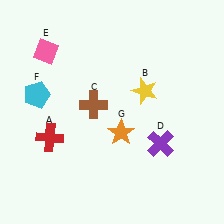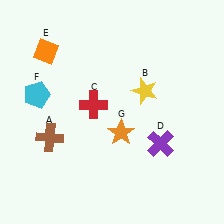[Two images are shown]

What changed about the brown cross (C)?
In Image 1, C is brown. In Image 2, it changed to red.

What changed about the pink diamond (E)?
In Image 1, E is pink. In Image 2, it changed to orange.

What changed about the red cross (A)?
In Image 1, A is red. In Image 2, it changed to brown.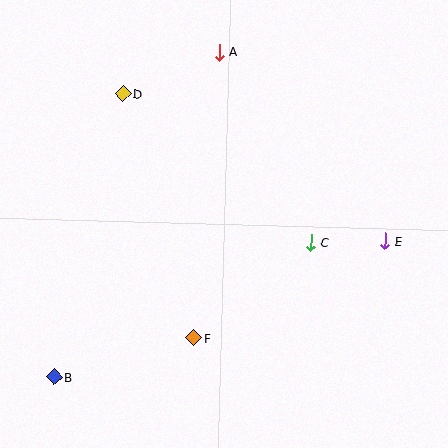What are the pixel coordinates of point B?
Point B is at (54, 377).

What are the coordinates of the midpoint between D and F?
The midpoint between D and F is at (158, 216).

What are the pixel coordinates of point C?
Point C is at (311, 243).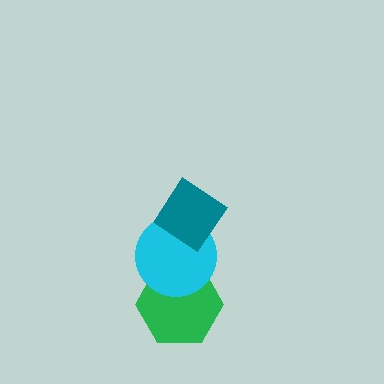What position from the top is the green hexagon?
The green hexagon is 3rd from the top.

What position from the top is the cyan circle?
The cyan circle is 2nd from the top.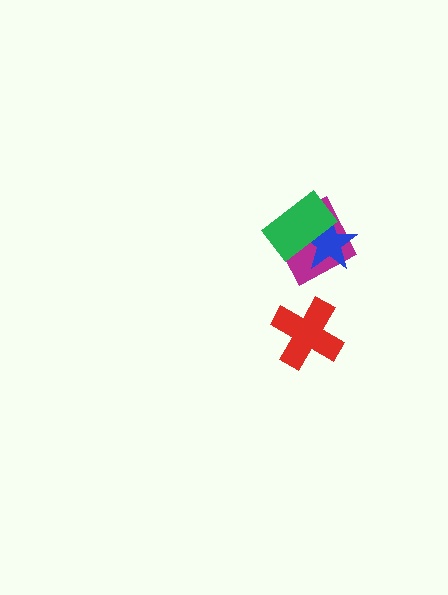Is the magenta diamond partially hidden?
Yes, it is partially covered by another shape.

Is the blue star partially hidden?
Yes, it is partially covered by another shape.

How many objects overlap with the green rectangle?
2 objects overlap with the green rectangle.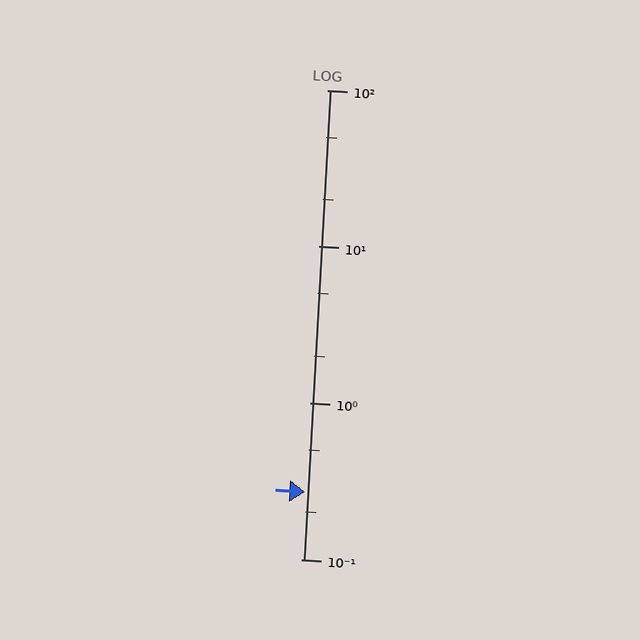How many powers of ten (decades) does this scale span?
The scale spans 3 decades, from 0.1 to 100.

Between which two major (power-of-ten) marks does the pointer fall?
The pointer is between 0.1 and 1.